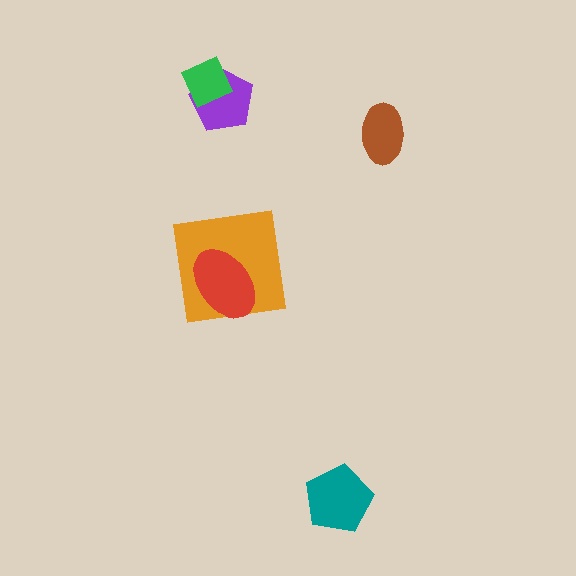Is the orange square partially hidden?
Yes, it is partially covered by another shape.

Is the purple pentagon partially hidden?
Yes, it is partially covered by another shape.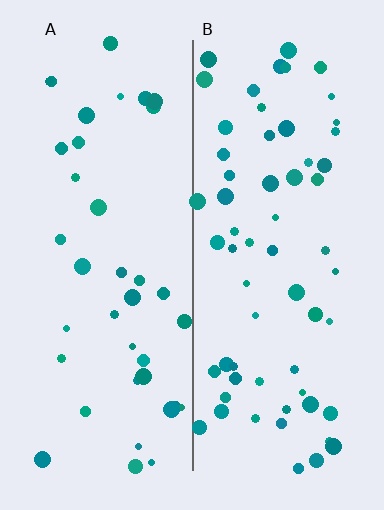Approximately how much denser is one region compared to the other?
Approximately 1.6× — region B over region A.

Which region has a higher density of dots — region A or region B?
B (the right).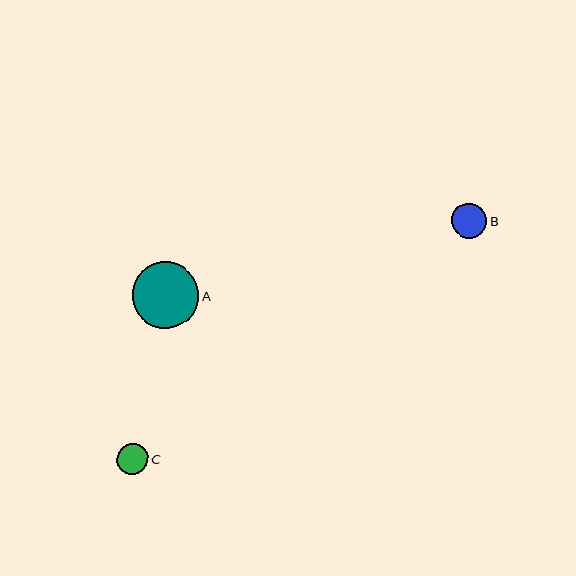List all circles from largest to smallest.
From largest to smallest: A, B, C.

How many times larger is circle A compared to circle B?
Circle A is approximately 1.9 times the size of circle B.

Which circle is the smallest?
Circle C is the smallest with a size of approximately 32 pixels.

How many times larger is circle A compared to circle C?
Circle A is approximately 2.1 times the size of circle C.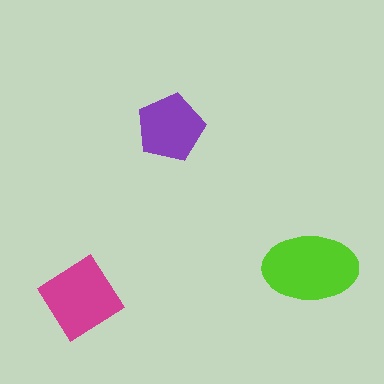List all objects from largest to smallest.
The lime ellipse, the magenta diamond, the purple pentagon.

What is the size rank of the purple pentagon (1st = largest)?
3rd.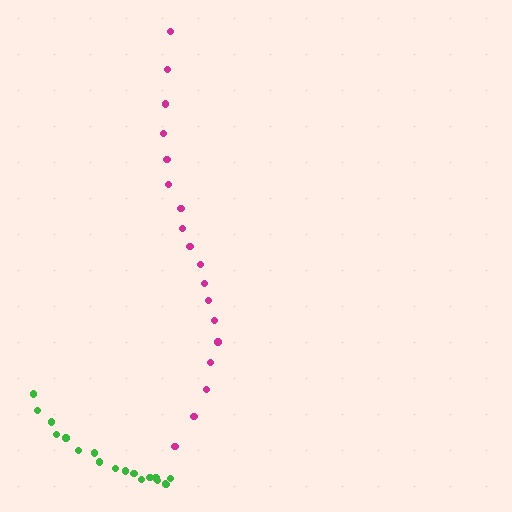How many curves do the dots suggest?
There are 2 distinct paths.